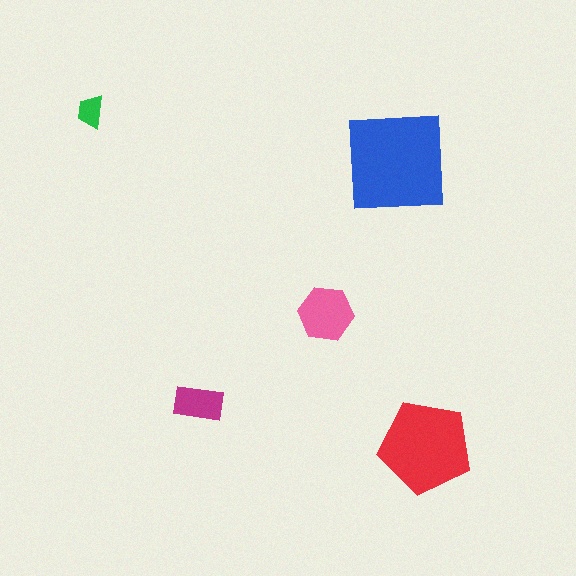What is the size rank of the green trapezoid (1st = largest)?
5th.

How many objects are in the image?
There are 5 objects in the image.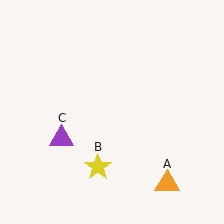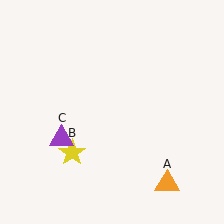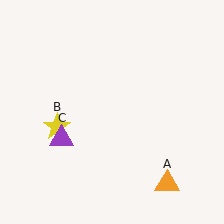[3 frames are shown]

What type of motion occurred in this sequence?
The yellow star (object B) rotated clockwise around the center of the scene.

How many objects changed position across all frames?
1 object changed position: yellow star (object B).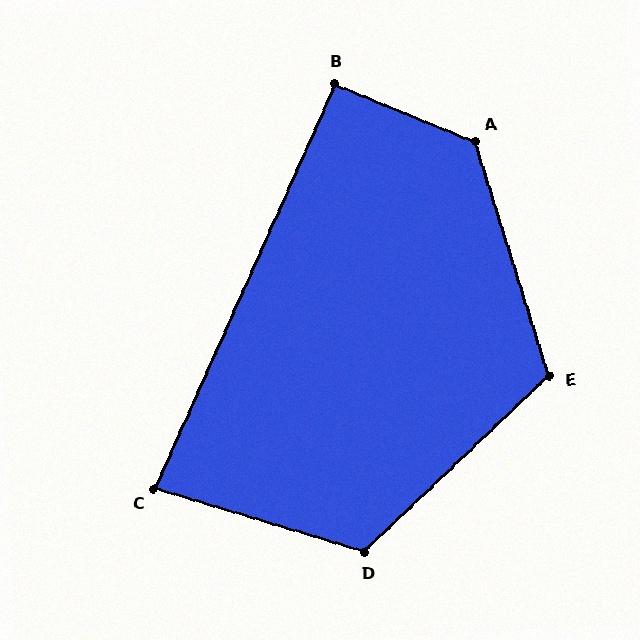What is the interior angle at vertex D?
Approximately 120 degrees (obtuse).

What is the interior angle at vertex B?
Approximately 92 degrees (approximately right).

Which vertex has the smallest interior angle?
C, at approximately 83 degrees.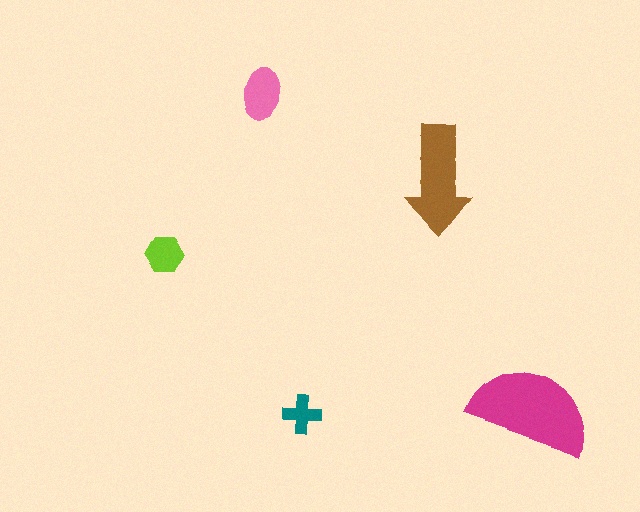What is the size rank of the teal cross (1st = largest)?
5th.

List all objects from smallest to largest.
The teal cross, the lime hexagon, the pink ellipse, the brown arrow, the magenta semicircle.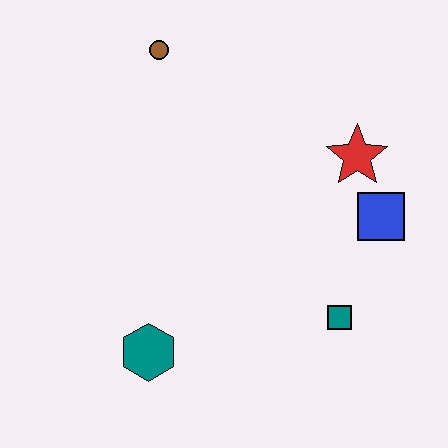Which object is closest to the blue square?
The red star is closest to the blue square.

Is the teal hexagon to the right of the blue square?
No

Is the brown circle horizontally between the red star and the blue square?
No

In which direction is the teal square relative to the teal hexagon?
The teal square is to the right of the teal hexagon.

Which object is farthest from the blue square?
The brown circle is farthest from the blue square.